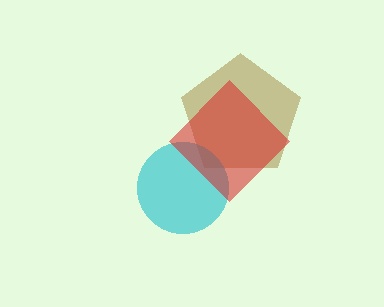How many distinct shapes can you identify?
There are 3 distinct shapes: a brown pentagon, a cyan circle, a red diamond.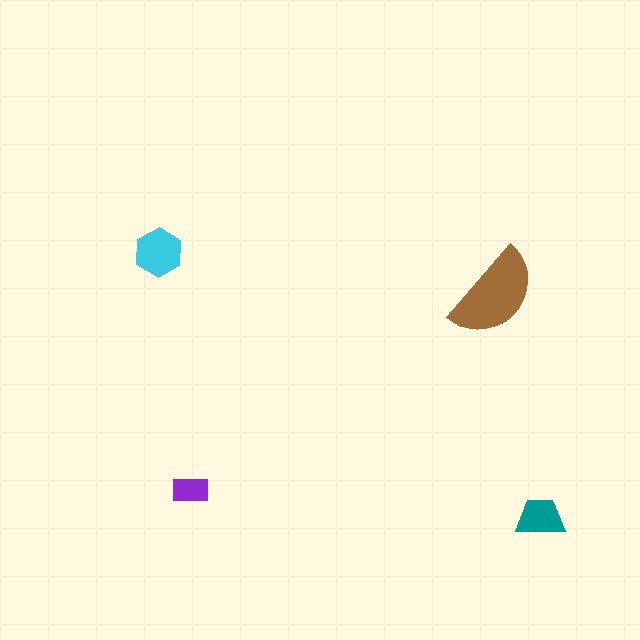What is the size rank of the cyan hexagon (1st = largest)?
2nd.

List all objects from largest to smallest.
The brown semicircle, the cyan hexagon, the teal trapezoid, the purple rectangle.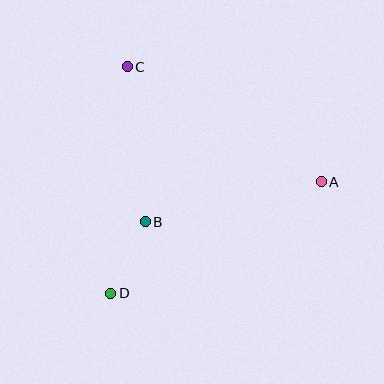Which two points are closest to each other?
Points B and D are closest to each other.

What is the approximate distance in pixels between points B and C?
The distance between B and C is approximately 156 pixels.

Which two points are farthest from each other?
Points A and D are farthest from each other.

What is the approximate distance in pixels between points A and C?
The distance between A and C is approximately 225 pixels.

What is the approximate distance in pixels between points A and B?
The distance between A and B is approximately 180 pixels.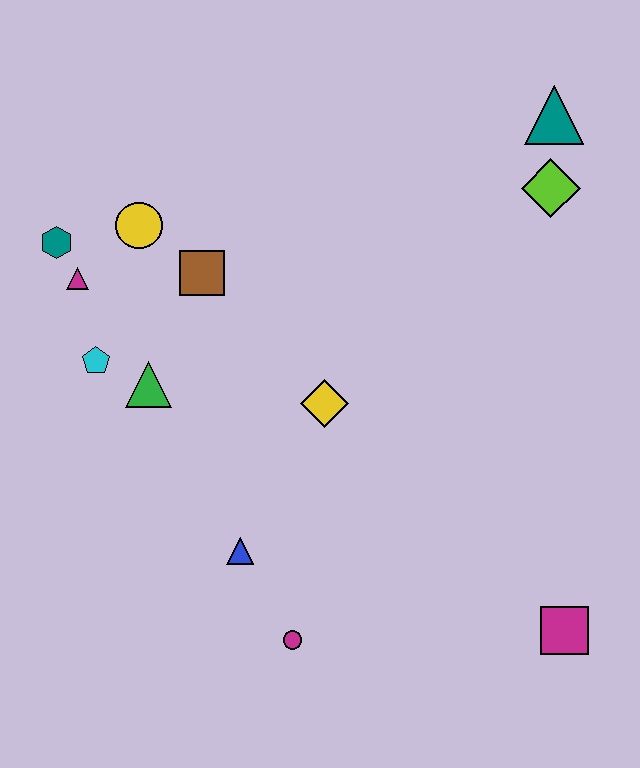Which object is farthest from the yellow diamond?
The teal triangle is farthest from the yellow diamond.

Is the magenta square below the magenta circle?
No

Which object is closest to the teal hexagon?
The magenta triangle is closest to the teal hexagon.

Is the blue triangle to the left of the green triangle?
No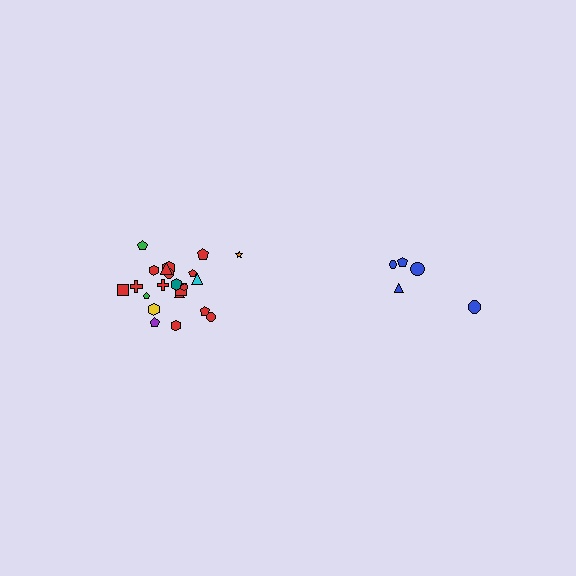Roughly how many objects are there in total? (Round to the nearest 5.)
Roughly 25 objects in total.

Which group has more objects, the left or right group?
The left group.